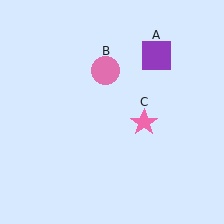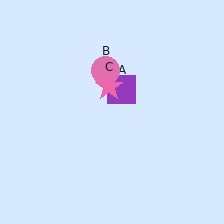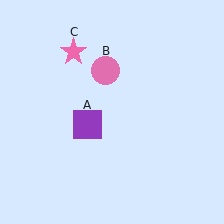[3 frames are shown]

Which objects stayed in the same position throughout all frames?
Pink circle (object B) remained stationary.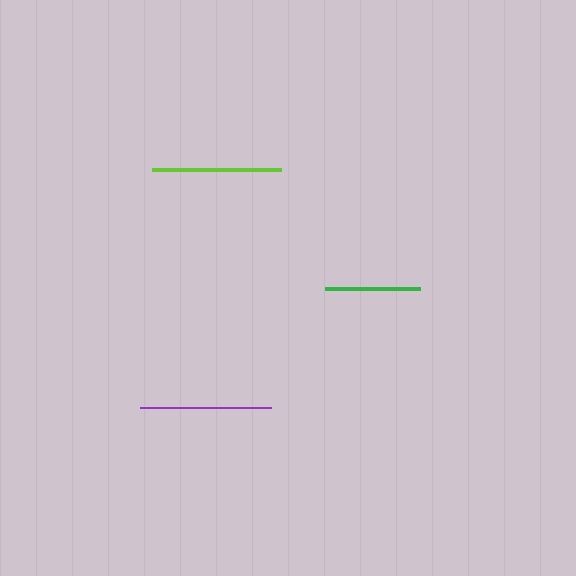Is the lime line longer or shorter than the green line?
The lime line is longer than the green line.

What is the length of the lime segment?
The lime segment is approximately 129 pixels long.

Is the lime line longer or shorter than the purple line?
The purple line is longer than the lime line.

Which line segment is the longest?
The purple line is the longest at approximately 131 pixels.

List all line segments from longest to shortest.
From longest to shortest: purple, lime, green.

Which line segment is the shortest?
The green line is the shortest at approximately 95 pixels.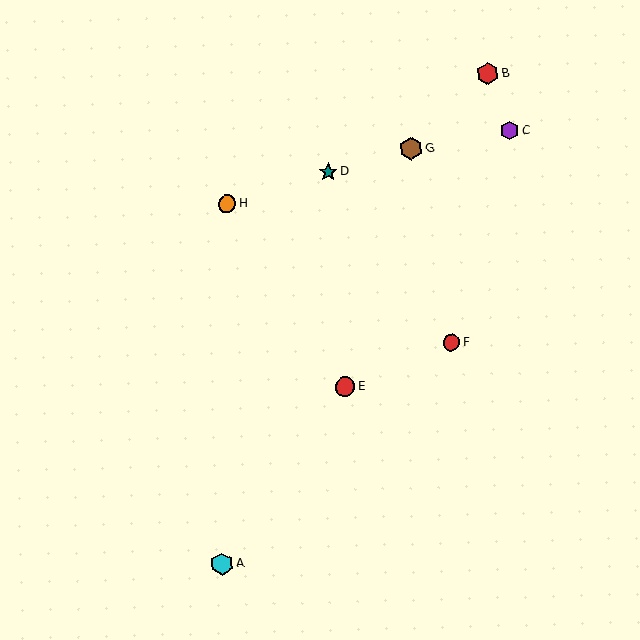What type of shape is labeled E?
Shape E is a red circle.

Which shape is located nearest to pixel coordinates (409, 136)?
The brown hexagon (labeled G) at (411, 149) is nearest to that location.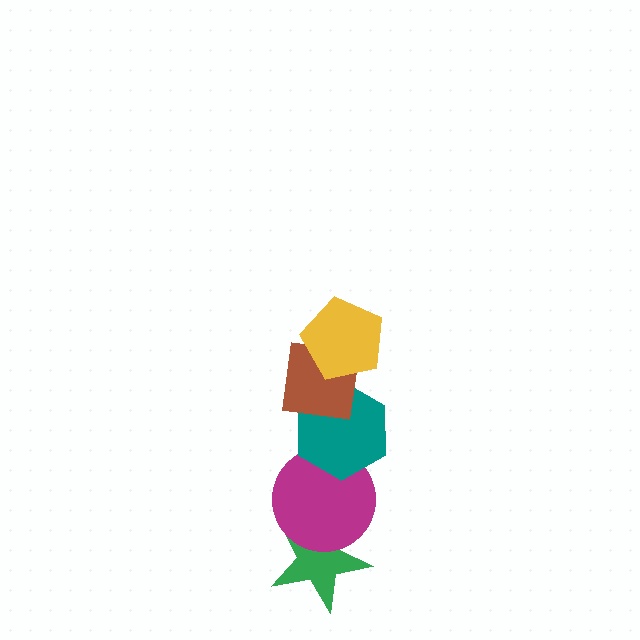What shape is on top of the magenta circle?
The teal hexagon is on top of the magenta circle.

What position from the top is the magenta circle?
The magenta circle is 4th from the top.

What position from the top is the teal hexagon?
The teal hexagon is 3rd from the top.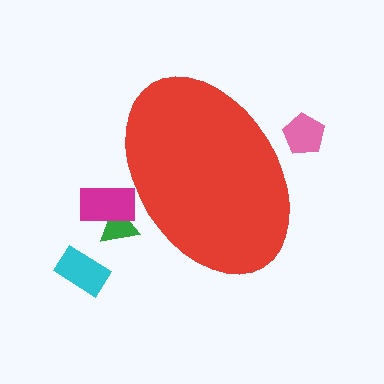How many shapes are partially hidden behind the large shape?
3 shapes are partially hidden.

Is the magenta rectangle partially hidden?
Yes, the magenta rectangle is partially hidden behind the red ellipse.